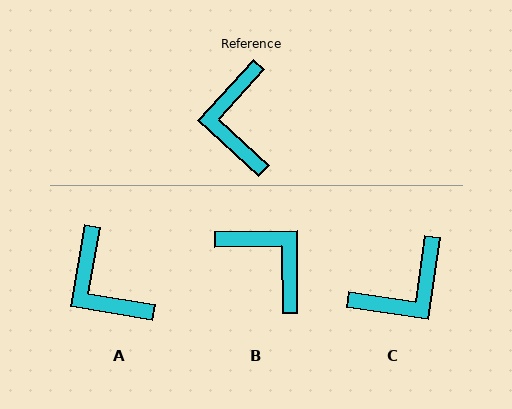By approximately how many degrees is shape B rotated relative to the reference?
Approximately 137 degrees clockwise.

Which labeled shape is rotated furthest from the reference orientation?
B, about 137 degrees away.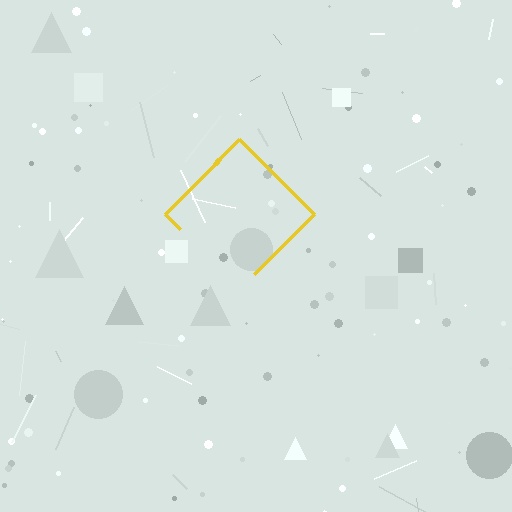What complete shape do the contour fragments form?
The contour fragments form a diamond.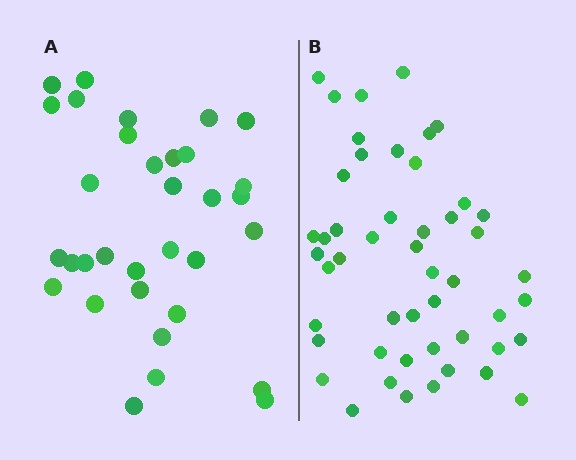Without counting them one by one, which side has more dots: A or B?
Region B (the right region) has more dots.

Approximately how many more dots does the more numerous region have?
Region B has approximately 15 more dots than region A.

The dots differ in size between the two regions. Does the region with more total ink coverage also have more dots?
No. Region A has more total ink coverage because its dots are larger, but region B actually contains more individual dots. Total area can be misleading — the number of items is what matters here.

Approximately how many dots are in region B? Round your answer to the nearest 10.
About 50 dots. (The exact count is 49, which rounds to 50.)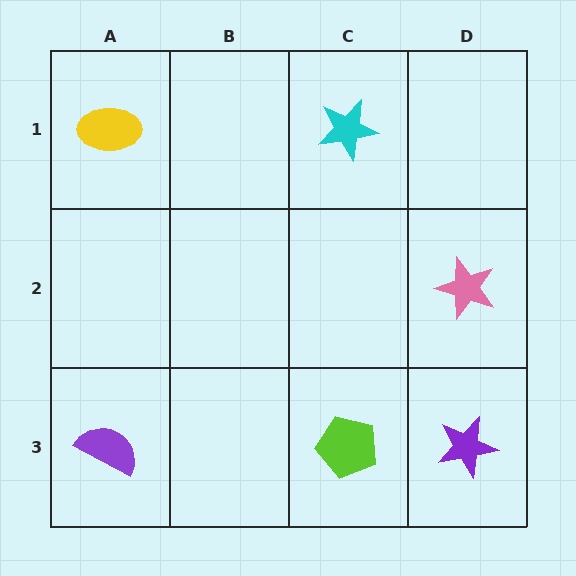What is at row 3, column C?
A lime pentagon.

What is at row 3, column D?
A purple star.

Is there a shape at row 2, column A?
No, that cell is empty.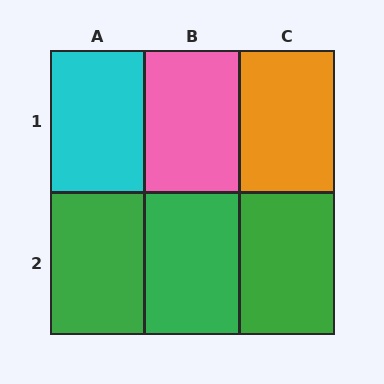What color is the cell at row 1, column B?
Pink.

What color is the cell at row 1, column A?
Cyan.